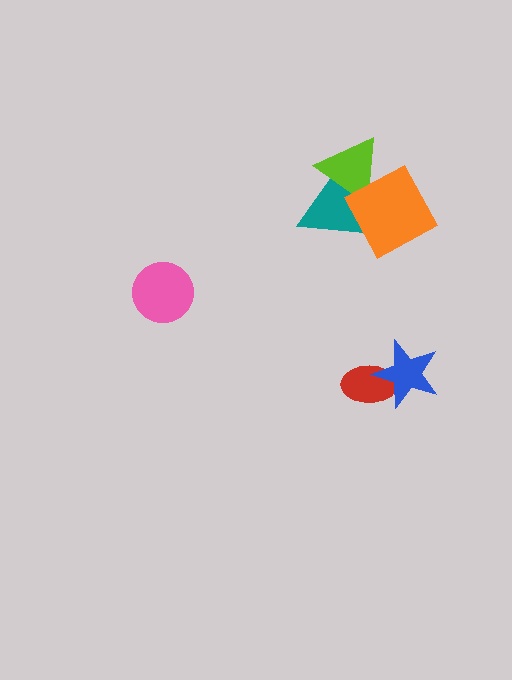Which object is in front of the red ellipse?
The blue star is in front of the red ellipse.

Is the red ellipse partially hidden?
Yes, it is partially covered by another shape.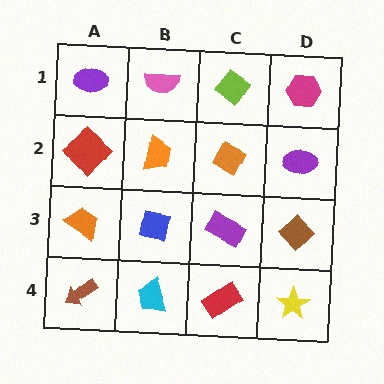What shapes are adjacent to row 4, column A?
An orange trapezoid (row 3, column A), a cyan trapezoid (row 4, column B).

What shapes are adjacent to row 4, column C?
A purple rectangle (row 3, column C), a cyan trapezoid (row 4, column B), a yellow star (row 4, column D).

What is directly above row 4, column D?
A brown diamond.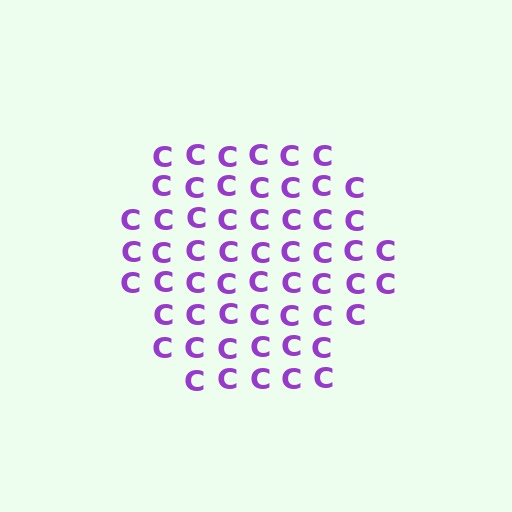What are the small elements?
The small elements are letter C's.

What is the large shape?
The large shape is a hexagon.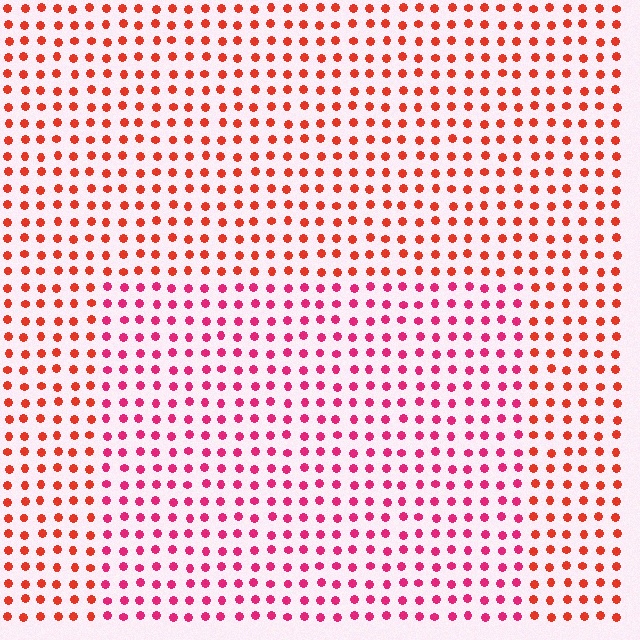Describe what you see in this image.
The image is filled with small red elements in a uniform arrangement. A rectangle-shaped region is visible where the elements are tinted to a slightly different hue, forming a subtle color boundary.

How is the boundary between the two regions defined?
The boundary is defined purely by a slight shift in hue (about 32 degrees). Spacing, size, and orientation are identical on both sides.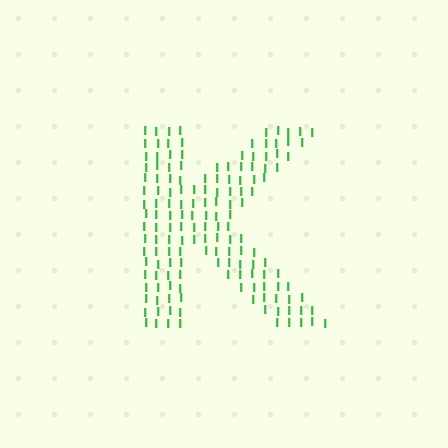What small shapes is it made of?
It is made of small letter I's.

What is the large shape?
The large shape is the letter K.